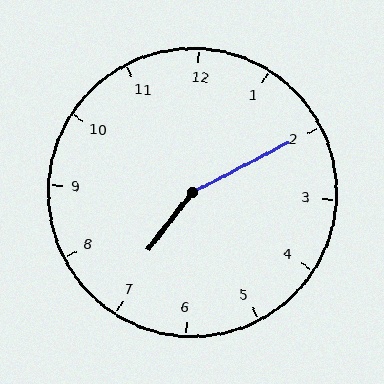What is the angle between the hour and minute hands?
Approximately 155 degrees.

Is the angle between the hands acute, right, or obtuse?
It is obtuse.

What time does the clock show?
7:10.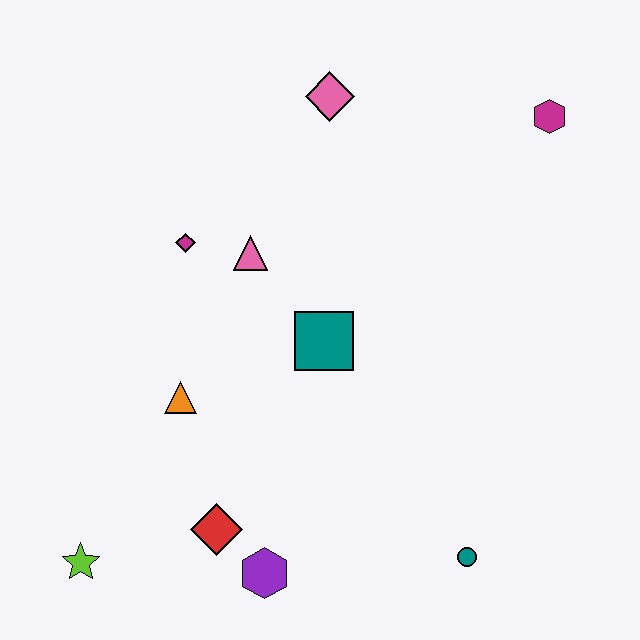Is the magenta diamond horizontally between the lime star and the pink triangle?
Yes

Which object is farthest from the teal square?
The lime star is farthest from the teal square.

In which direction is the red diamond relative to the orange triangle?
The red diamond is below the orange triangle.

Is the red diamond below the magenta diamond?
Yes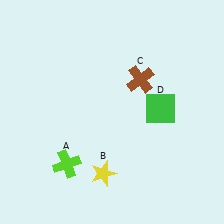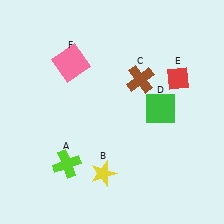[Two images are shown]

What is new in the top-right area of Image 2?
A red diamond (E) was added in the top-right area of Image 2.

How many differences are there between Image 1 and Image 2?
There are 2 differences between the two images.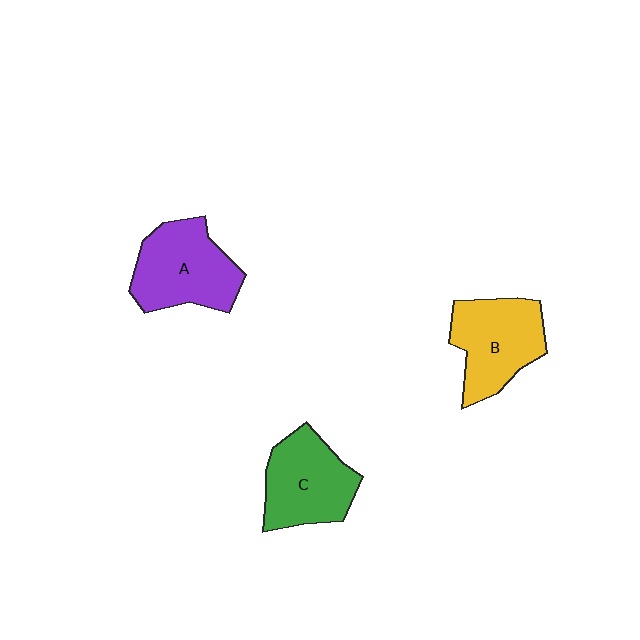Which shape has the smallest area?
Shape C (green).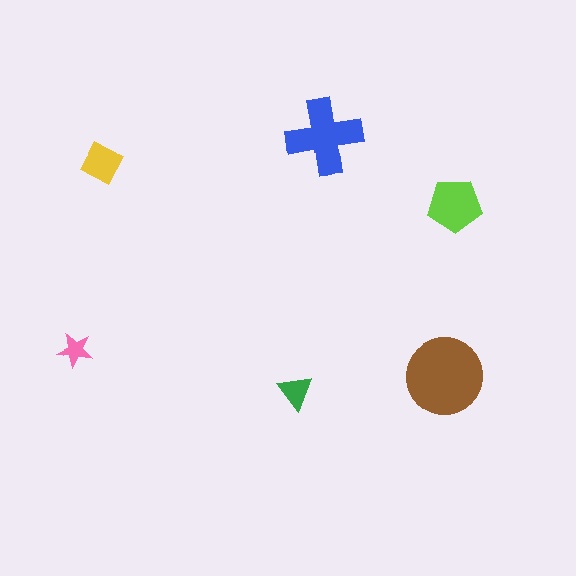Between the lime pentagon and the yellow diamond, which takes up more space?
The lime pentagon.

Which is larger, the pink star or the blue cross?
The blue cross.